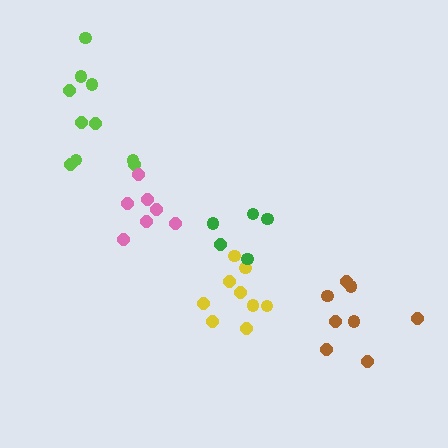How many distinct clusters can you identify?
There are 5 distinct clusters.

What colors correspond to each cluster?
The clusters are colored: yellow, lime, green, brown, pink.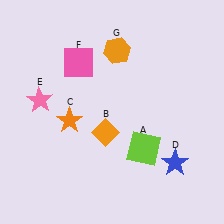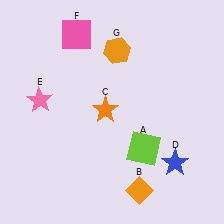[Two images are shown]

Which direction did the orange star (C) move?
The orange star (C) moved right.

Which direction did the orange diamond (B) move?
The orange diamond (B) moved down.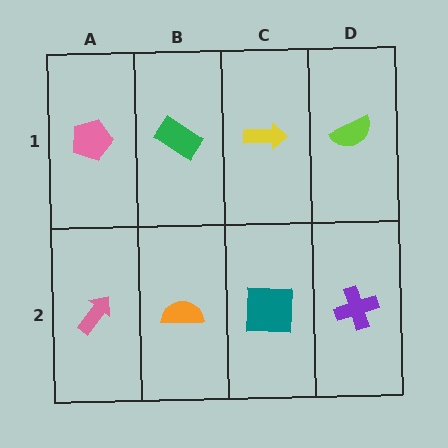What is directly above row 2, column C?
A yellow arrow.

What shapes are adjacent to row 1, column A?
A pink arrow (row 2, column A), a green rectangle (row 1, column B).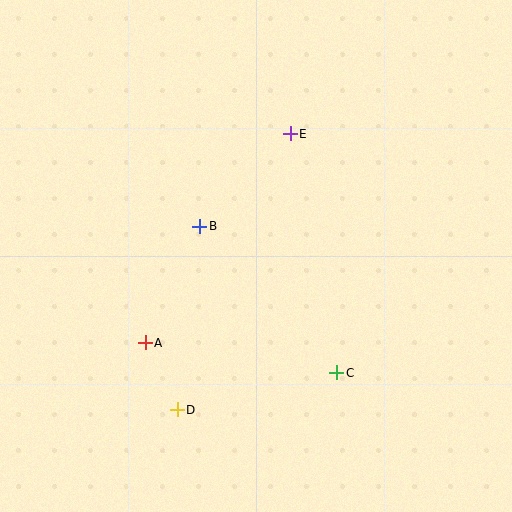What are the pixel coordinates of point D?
Point D is at (177, 410).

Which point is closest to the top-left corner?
Point B is closest to the top-left corner.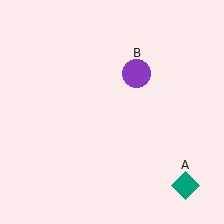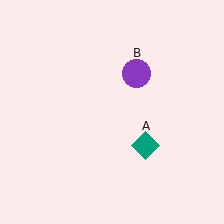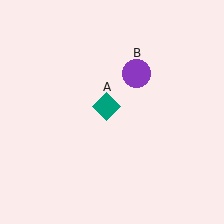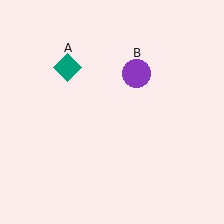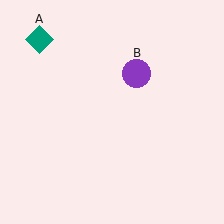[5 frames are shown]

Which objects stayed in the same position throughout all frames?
Purple circle (object B) remained stationary.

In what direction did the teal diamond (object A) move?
The teal diamond (object A) moved up and to the left.